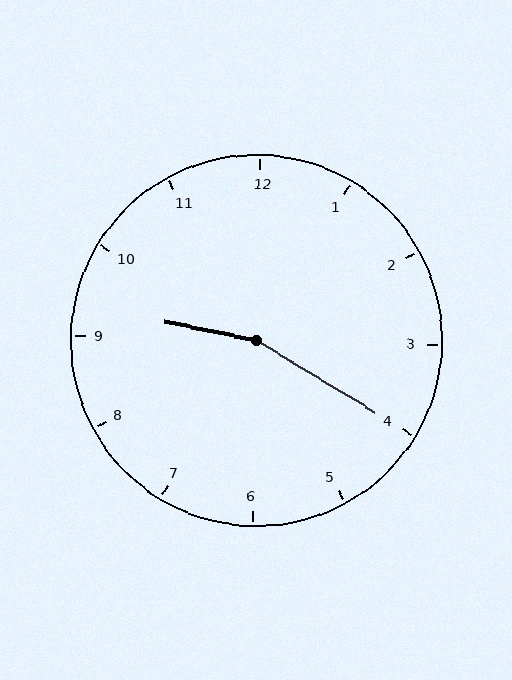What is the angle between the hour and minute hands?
Approximately 160 degrees.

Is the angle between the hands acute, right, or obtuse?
It is obtuse.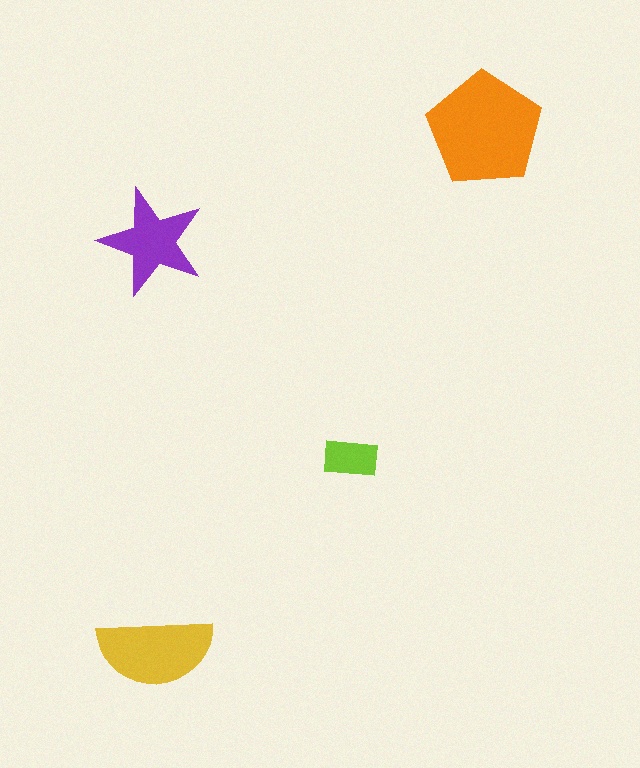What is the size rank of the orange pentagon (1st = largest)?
1st.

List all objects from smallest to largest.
The lime rectangle, the purple star, the yellow semicircle, the orange pentagon.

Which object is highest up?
The orange pentagon is topmost.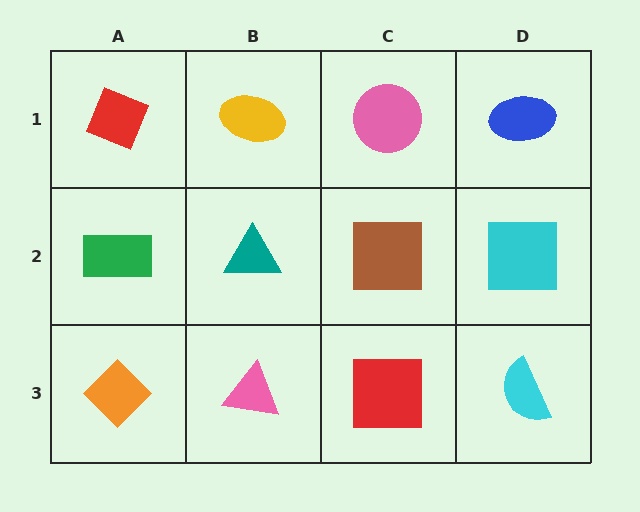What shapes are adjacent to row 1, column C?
A brown square (row 2, column C), a yellow ellipse (row 1, column B), a blue ellipse (row 1, column D).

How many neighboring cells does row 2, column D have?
3.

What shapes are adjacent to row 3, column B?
A teal triangle (row 2, column B), an orange diamond (row 3, column A), a red square (row 3, column C).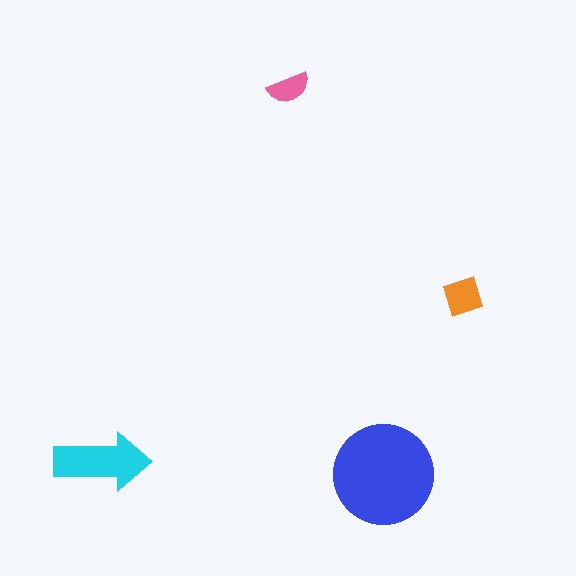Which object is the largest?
The blue circle.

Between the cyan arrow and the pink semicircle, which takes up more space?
The cyan arrow.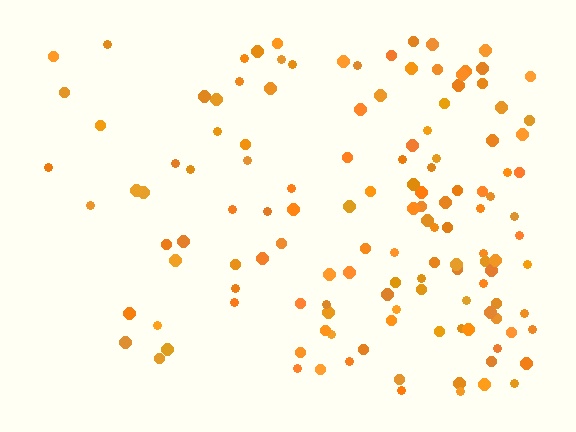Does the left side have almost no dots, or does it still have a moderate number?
Still a moderate number, just noticeably fewer than the right.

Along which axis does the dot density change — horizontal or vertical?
Horizontal.